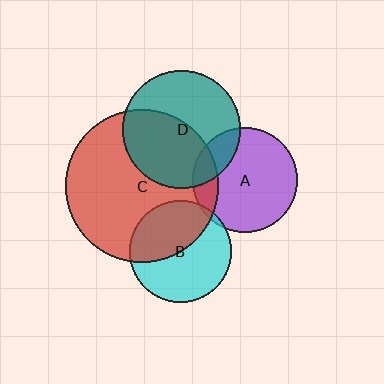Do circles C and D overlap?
Yes.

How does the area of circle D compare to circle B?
Approximately 1.3 times.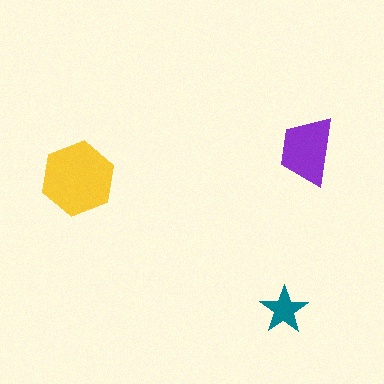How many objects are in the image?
There are 3 objects in the image.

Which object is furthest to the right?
The purple trapezoid is rightmost.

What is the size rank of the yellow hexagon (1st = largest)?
1st.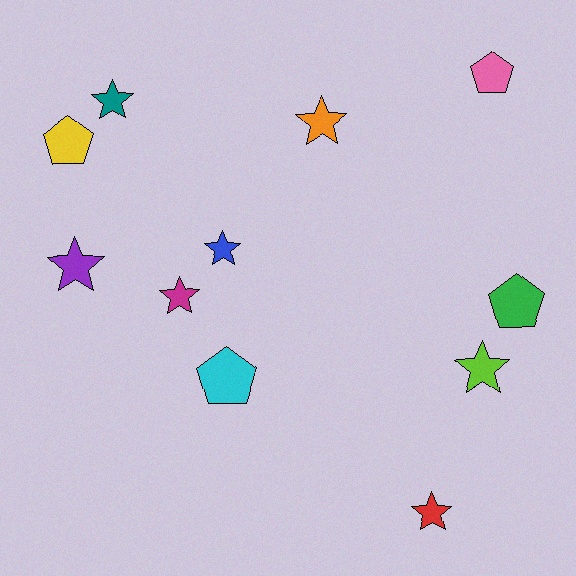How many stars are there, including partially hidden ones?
There are 7 stars.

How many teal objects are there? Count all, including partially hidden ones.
There is 1 teal object.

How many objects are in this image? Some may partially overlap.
There are 11 objects.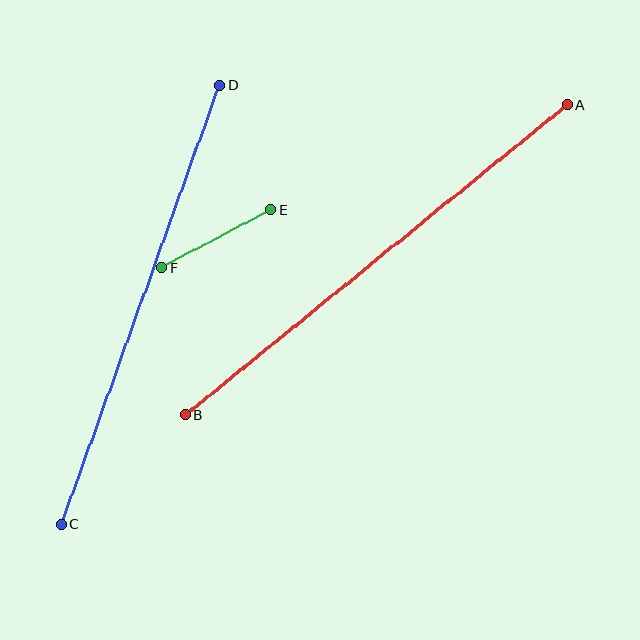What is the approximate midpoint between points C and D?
The midpoint is at approximately (140, 305) pixels.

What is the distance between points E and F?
The distance is approximately 124 pixels.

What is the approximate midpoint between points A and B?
The midpoint is at approximately (377, 260) pixels.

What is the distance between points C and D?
The distance is approximately 467 pixels.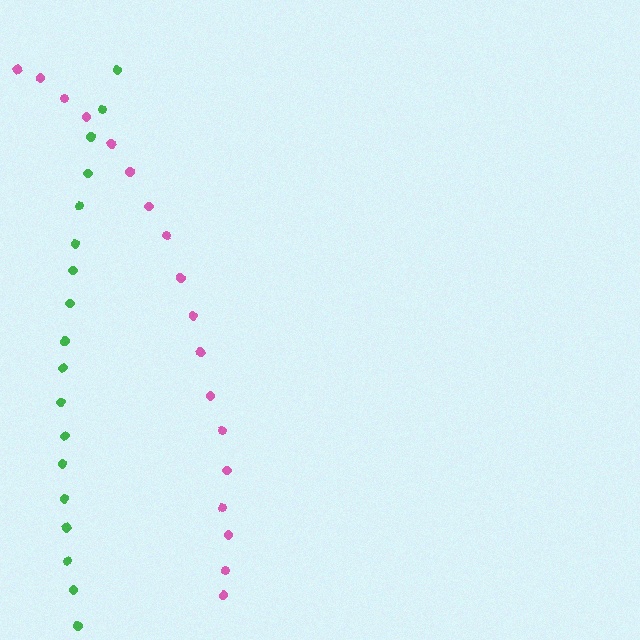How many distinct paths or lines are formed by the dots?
There are 2 distinct paths.